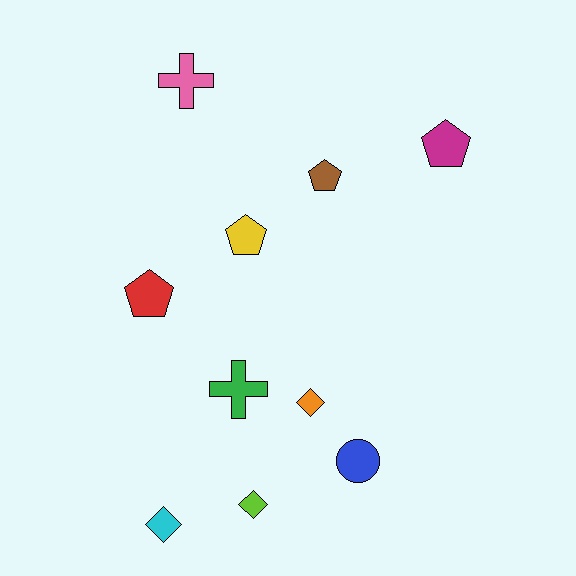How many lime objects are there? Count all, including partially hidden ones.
There is 1 lime object.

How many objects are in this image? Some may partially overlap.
There are 10 objects.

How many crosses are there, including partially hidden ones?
There are 2 crosses.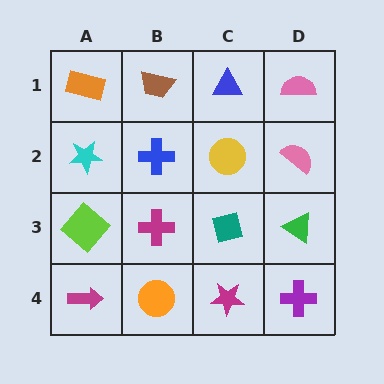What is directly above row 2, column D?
A pink semicircle.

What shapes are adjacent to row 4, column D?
A green triangle (row 3, column D), a magenta star (row 4, column C).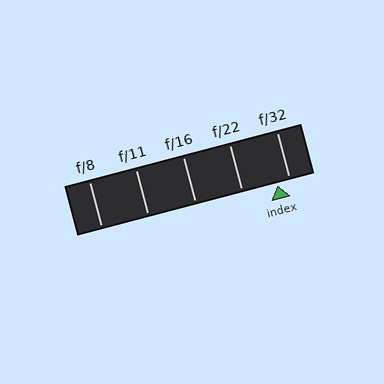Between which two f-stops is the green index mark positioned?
The index mark is between f/22 and f/32.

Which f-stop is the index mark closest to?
The index mark is closest to f/32.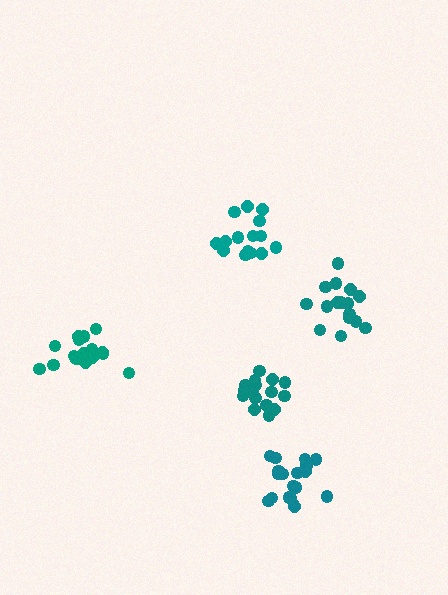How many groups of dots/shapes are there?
There are 5 groups.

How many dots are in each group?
Group 1: 20 dots, Group 2: 16 dots, Group 3: 17 dots, Group 4: 18 dots, Group 5: 19 dots (90 total).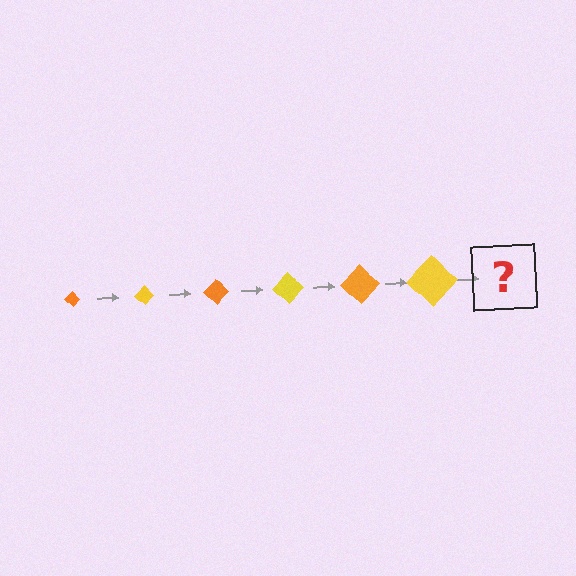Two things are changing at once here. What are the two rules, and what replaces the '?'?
The two rules are that the diamond grows larger each step and the color cycles through orange and yellow. The '?' should be an orange diamond, larger than the previous one.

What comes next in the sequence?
The next element should be an orange diamond, larger than the previous one.